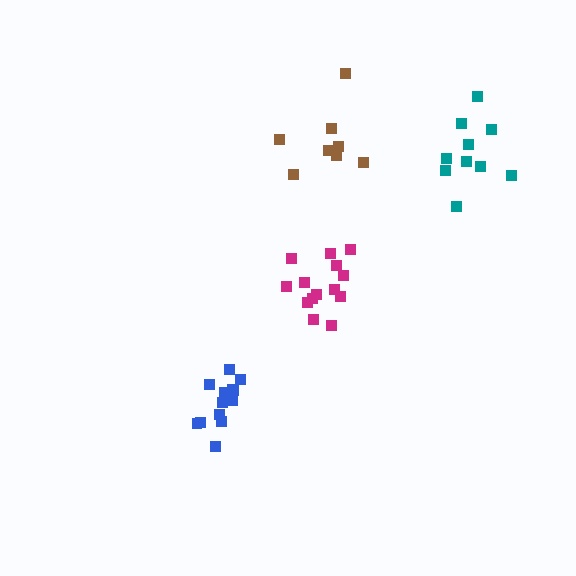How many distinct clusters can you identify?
There are 4 distinct clusters.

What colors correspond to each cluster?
The clusters are colored: magenta, teal, blue, brown.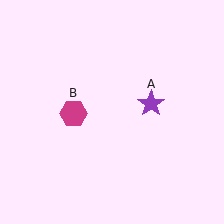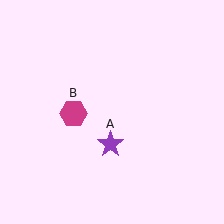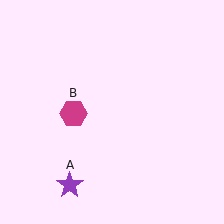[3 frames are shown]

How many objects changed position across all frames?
1 object changed position: purple star (object A).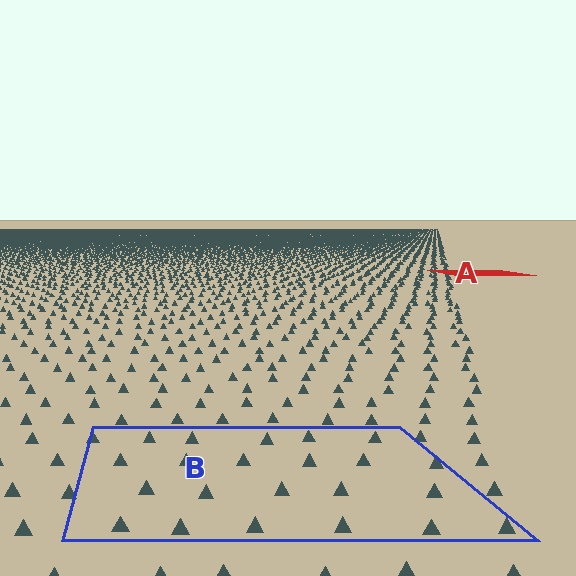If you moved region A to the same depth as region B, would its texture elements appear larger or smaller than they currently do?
They would appear larger. At a closer depth, the same texture elements are projected at a bigger on-screen size.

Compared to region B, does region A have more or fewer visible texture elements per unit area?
Region A has more texture elements per unit area — they are packed more densely because it is farther away.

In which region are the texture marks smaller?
The texture marks are smaller in region A, because it is farther away.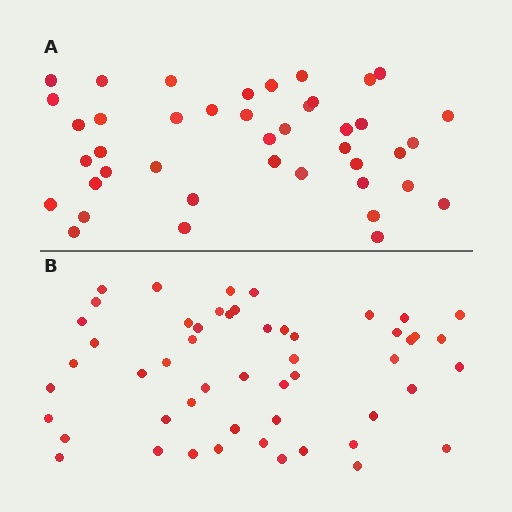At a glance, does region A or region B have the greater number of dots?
Region B (the bottom region) has more dots.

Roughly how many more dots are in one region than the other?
Region B has roughly 10 or so more dots than region A.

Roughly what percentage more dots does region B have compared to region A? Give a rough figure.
About 25% more.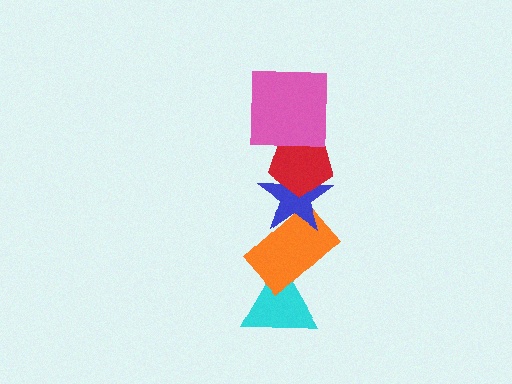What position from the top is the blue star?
The blue star is 3rd from the top.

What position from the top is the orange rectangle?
The orange rectangle is 4th from the top.